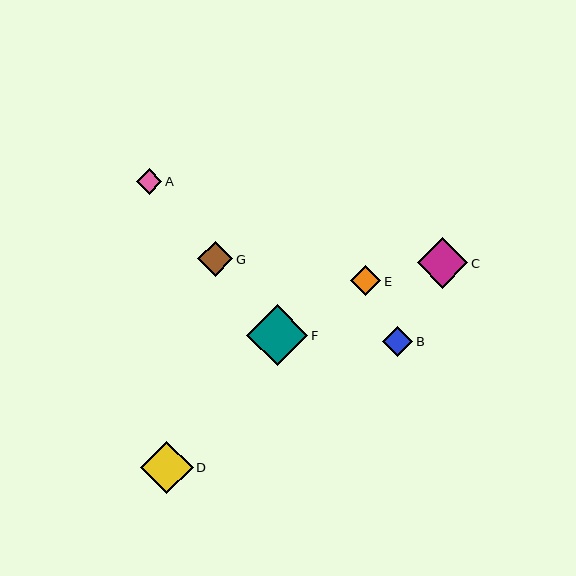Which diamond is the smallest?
Diamond A is the smallest with a size of approximately 25 pixels.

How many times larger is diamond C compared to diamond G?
Diamond C is approximately 1.4 times the size of diamond G.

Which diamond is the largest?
Diamond F is the largest with a size of approximately 62 pixels.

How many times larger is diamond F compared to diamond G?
Diamond F is approximately 1.7 times the size of diamond G.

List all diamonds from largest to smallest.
From largest to smallest: F, D, C, G, E, B, A.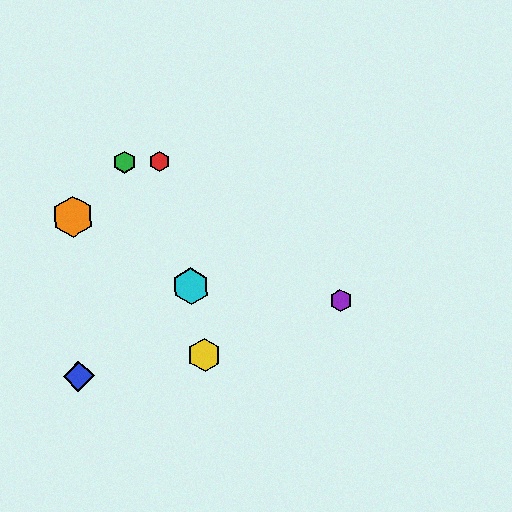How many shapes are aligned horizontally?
2 shapes (the red hexagon, the green hexagon) are aligned horizontally.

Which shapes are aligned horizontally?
The red hexagon, the green hexagon are aligned horizontally.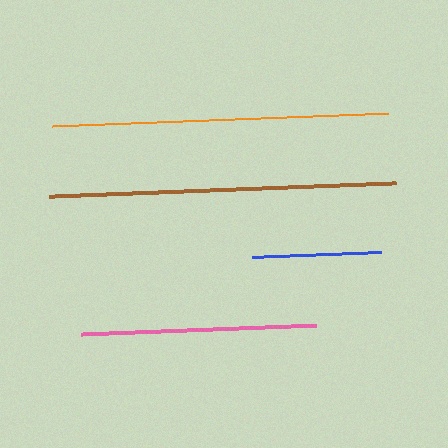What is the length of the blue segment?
The blue segment is approximately 129 pixels long.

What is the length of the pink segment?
The pink segment is approximately 234 pixels long.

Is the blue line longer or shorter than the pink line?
The pink line is longer than the blue line.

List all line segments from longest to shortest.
From longest to shortest: brown, orange, pink, blue.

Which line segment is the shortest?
The blue line is the shortest at approximately 129 pixels.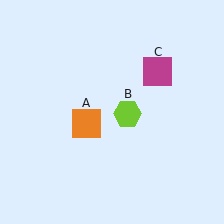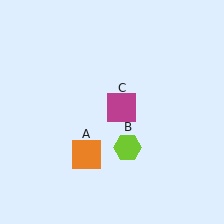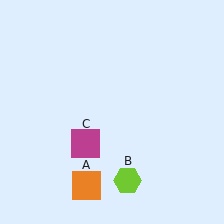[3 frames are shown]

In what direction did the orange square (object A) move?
The orange square (object A) moved down.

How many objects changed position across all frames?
3 objects changed position: orange square (object A), lime hexagon (object B), magenta square (object C).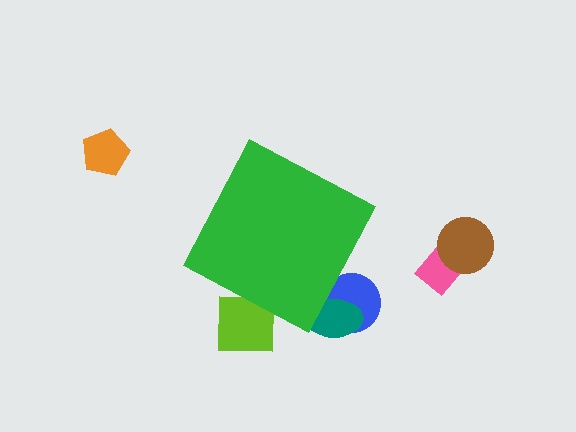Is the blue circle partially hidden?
Yes, the blue circle is partially hidden behind the green diamond.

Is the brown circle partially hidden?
No, the brown circle is fully visible.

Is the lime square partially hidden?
Yes, the lime square is partially hidden behind the green diamond.